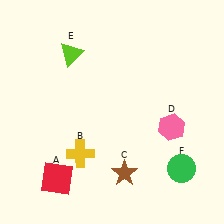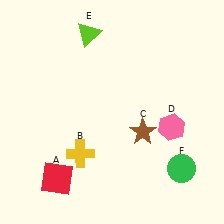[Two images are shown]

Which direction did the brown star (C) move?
The brown star (C) moved up.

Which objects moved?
The objects that moved are: the brown star (C), the lime triangle (E).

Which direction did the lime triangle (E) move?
The lime triangle (E) moved up.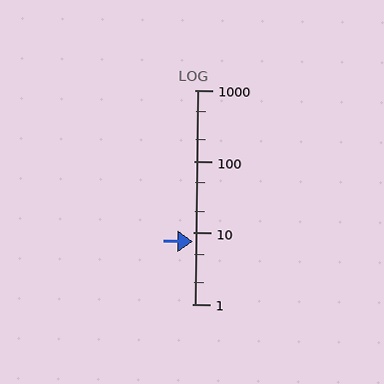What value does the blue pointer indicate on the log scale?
The pointer indicates approximately 7.4.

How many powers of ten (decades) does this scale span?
The scale spans 3 decades, from 1 to 1000.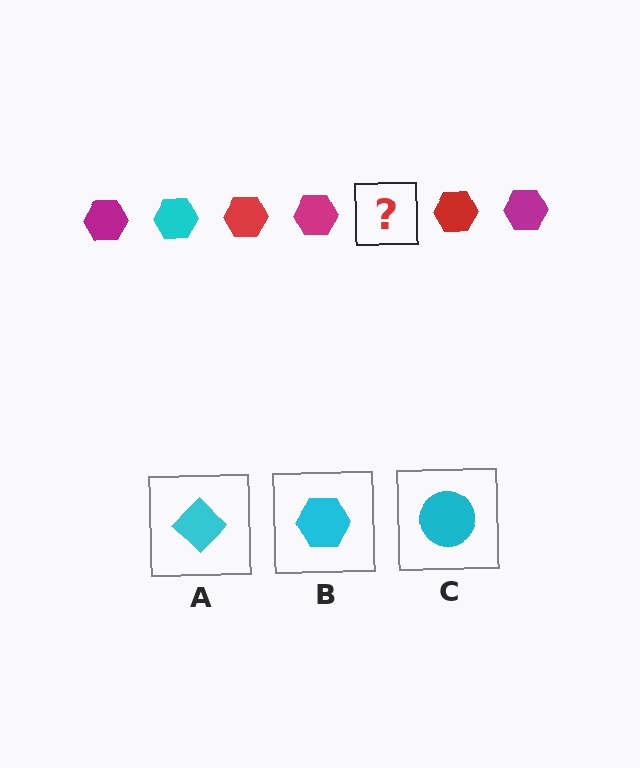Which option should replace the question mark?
Option B.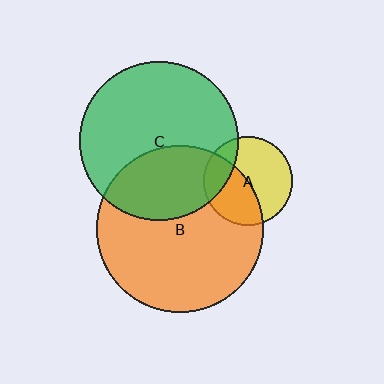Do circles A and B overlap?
Yes.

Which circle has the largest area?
Circle B (orange).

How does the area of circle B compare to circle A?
Approximately 3.5 times.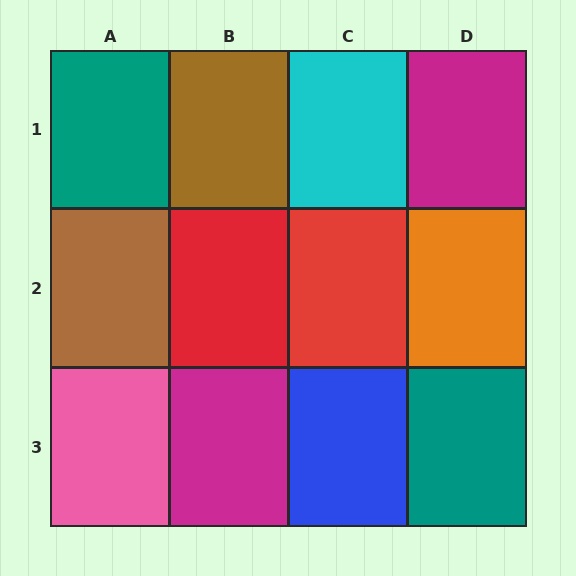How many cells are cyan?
1 cell is cyan.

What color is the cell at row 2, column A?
Brown.